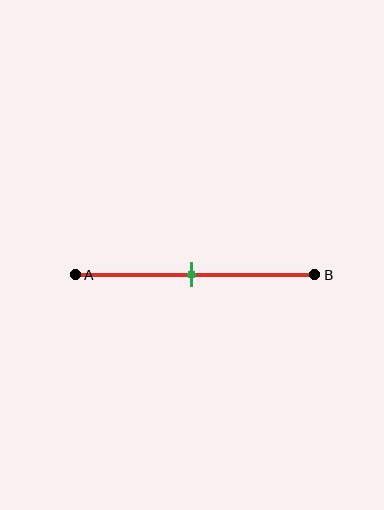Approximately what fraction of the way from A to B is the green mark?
The green mark is approximately 50% of the way from A to B.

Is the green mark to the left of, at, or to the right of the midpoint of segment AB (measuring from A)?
The green mark is approximately at the midpoint of segment AB.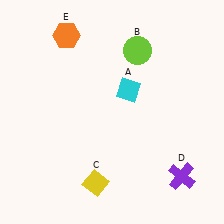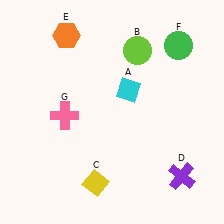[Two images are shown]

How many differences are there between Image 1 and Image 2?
There are 2 differences between the two images.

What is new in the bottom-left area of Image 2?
A pink cross (G) was added in the bottom-left area of Image 2.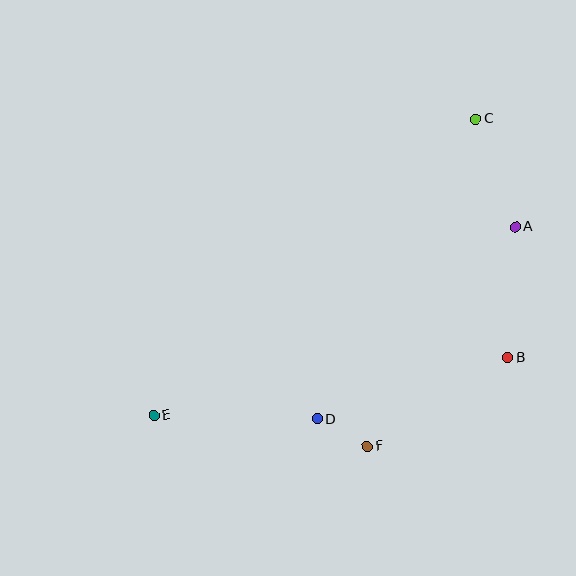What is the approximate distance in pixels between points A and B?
The distance between A and B is approximately 131 pixels.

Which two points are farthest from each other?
Points C and E are farthest from each other.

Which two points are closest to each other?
Points D and F are closest to each other.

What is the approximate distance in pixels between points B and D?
The distance between B and D is approximately 200 pixels.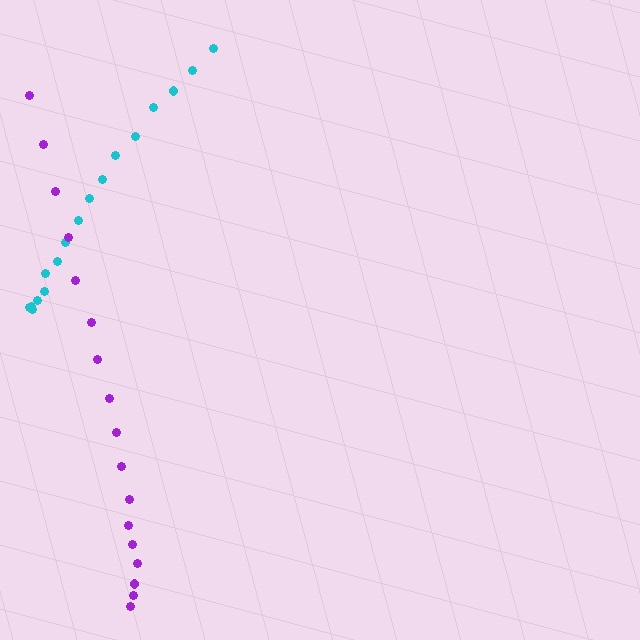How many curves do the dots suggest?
There are 2 distinct paths.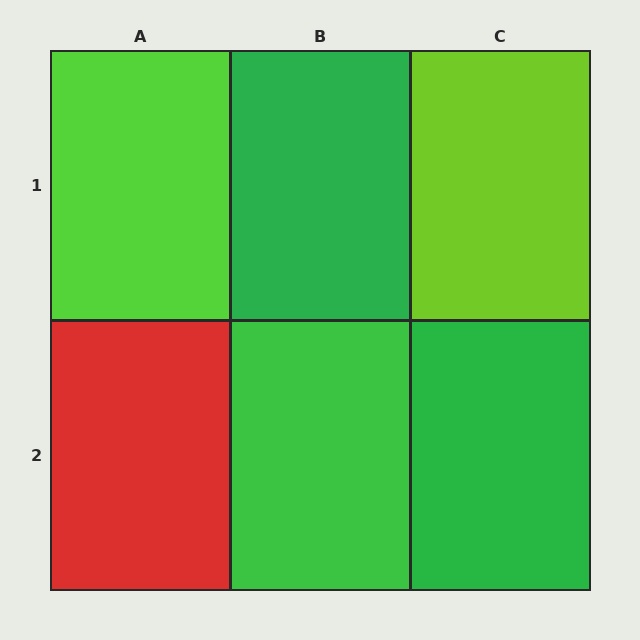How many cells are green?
3 cells are green.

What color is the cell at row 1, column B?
Green.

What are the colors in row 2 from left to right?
Red, green, green.